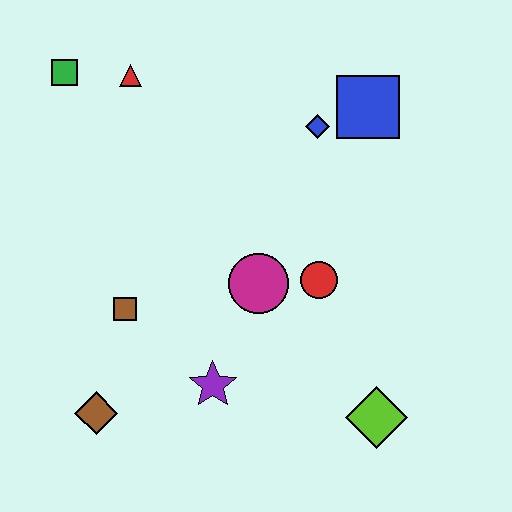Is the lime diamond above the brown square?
No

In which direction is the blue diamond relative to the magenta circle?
The blue diamond is above the magenta circle.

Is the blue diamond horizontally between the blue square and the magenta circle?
Yes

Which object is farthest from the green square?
The lime diamond is farthest from the green square.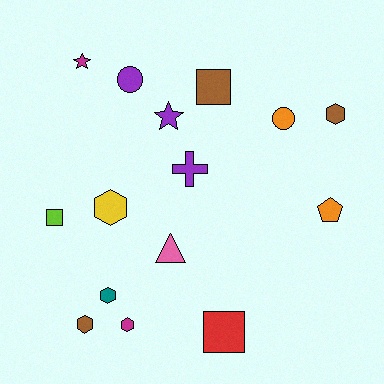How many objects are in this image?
There are 15 objects.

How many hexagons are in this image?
There are 5 hexagons.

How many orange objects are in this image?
There are 2 orange objects.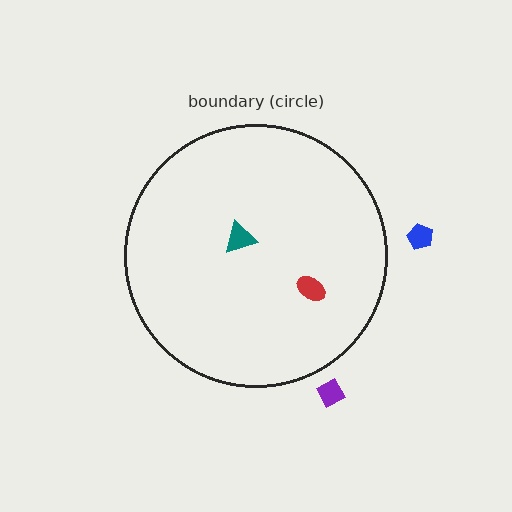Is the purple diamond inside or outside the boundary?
Outside.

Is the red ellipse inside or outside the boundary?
Inside.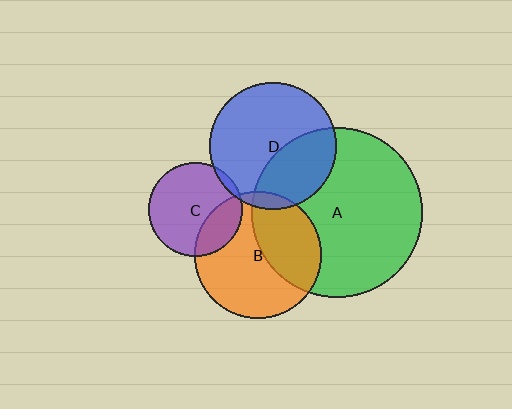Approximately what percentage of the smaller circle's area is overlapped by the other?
Approximately 35%.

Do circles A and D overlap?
Yes.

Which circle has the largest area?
Circle A (green).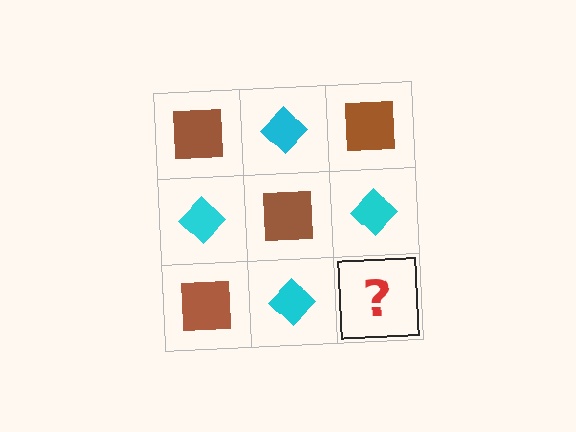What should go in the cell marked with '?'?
The missing cell should contain a brown square.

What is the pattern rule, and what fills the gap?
The rule is that it alternates brown square and cyan diamond in a checkerboard pattern. The gap should be filled with a brown square.